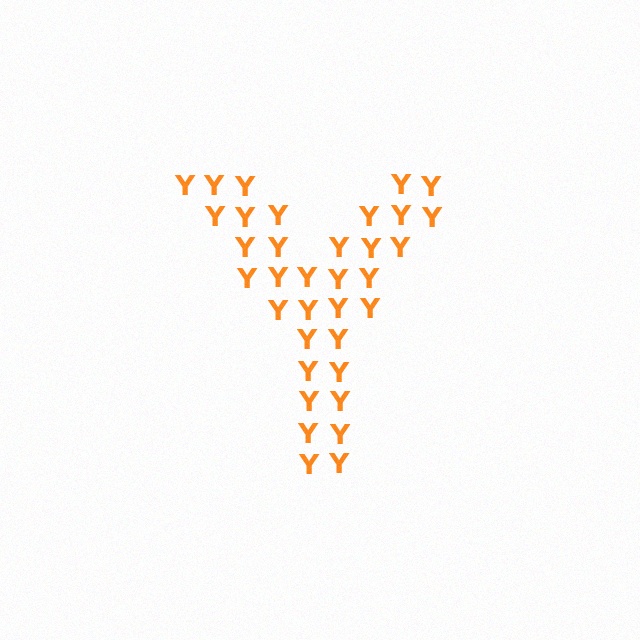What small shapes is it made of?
It is made of small letter Y's.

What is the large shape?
The large shape is the letter Y.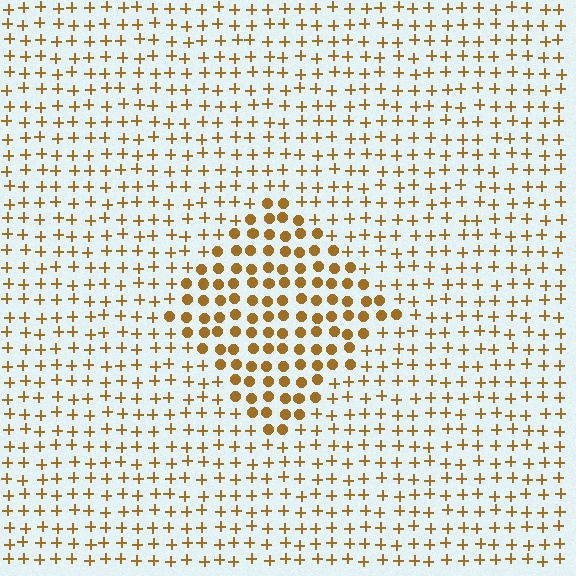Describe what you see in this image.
The image is filled with small brown elements arranged in a uniform grid. A diamond-shaped region contains circles, while the surrounding area contains plus signs. The boundary is defined purely by the change in element shape.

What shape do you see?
I see a diamond.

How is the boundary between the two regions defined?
The boundary is defined by a change in element shape: circles inside vs. plus signs outside. All elements share the same color and spacing.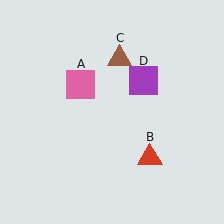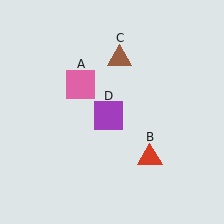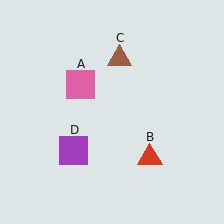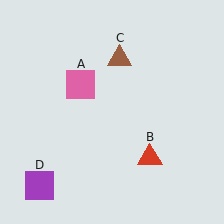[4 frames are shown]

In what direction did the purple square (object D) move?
The purple square (object D) moved down and to the left.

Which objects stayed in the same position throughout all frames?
Pink square (object A) and red triangle (object B) and brown triangle (object C) remained stationary.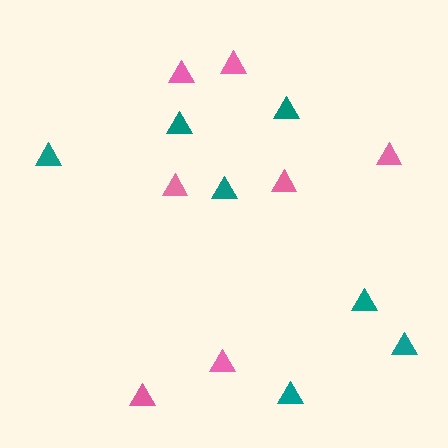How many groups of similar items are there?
There are 2 groups: one group of teal triangles (7) and one group of pink triangles (7).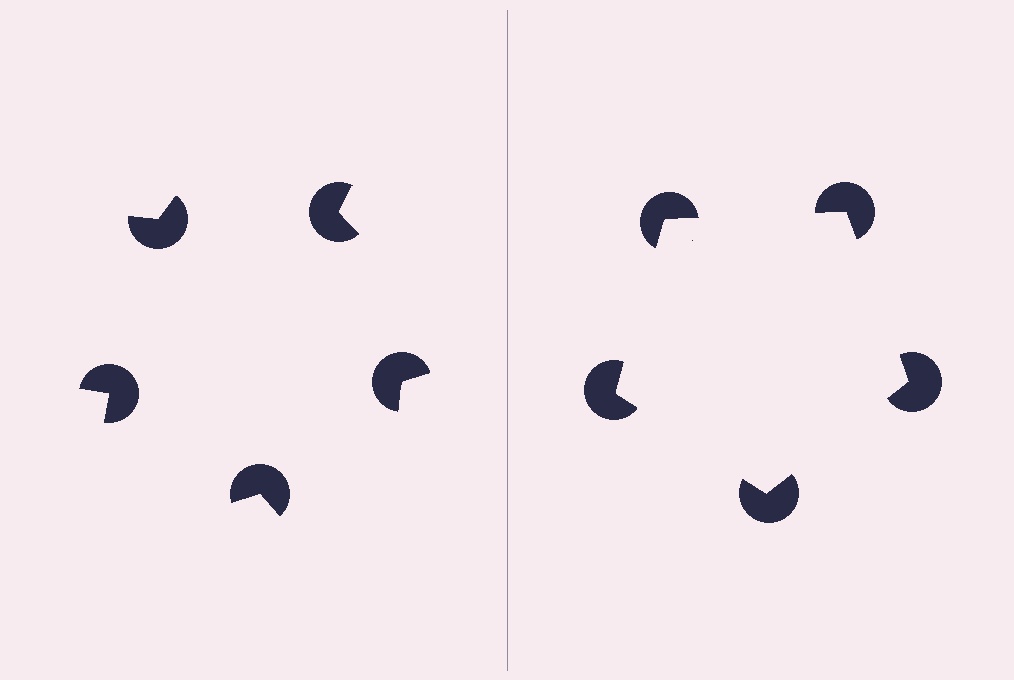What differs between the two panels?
The pac-man discs are positioned identically on both sides; only the wedge orientations differ. On the right they align to a pentagon; on the left they are misaligned.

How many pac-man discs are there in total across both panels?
10 — 5 on each side.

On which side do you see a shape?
An illusory pentagon appears on the right side. On the left side the wedge cuts are rotated, so no coherent shape forms.